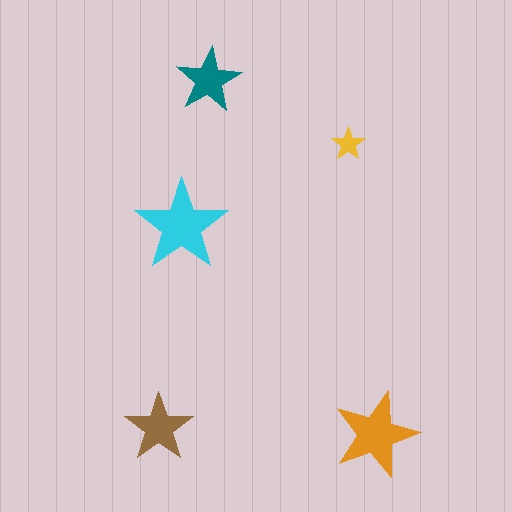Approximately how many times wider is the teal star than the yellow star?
About 2 times wider.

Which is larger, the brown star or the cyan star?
The cyan one.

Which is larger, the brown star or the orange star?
The orange one.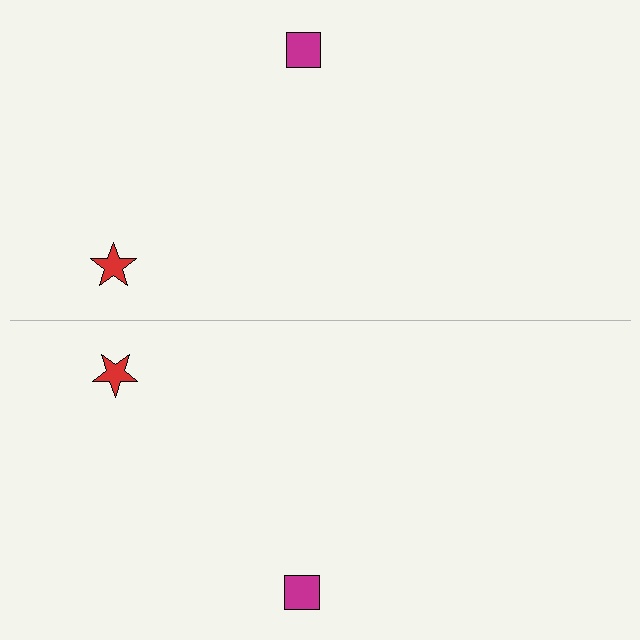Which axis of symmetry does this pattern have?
The pattern has a horizontal axis of symmetry running through the center of the image.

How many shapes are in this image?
There are 4 shapes in this image.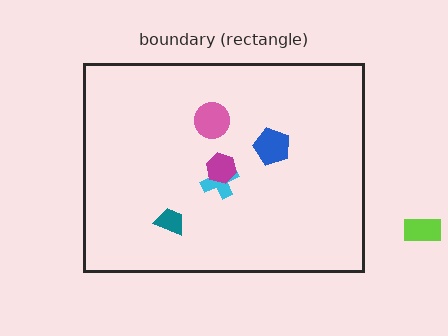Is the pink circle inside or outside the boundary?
Inside.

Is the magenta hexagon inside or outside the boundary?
Inside.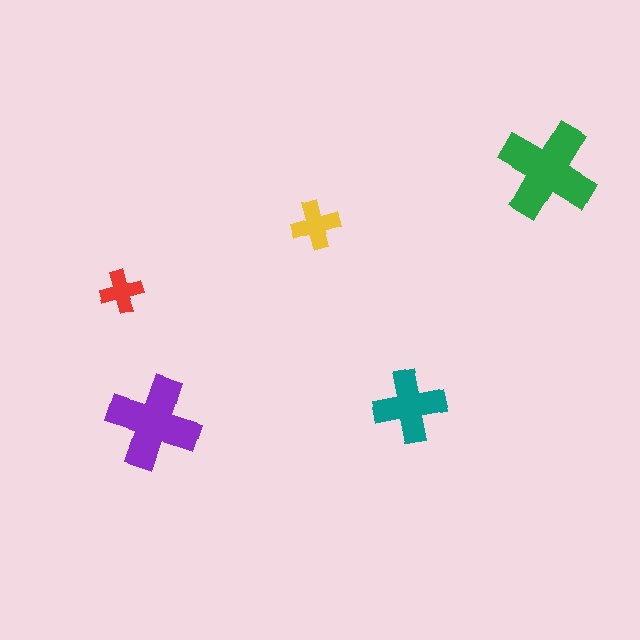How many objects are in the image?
There are 5 objects in the image.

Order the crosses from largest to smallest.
the green one, the purple one, the teal one, the yellow one, the red one.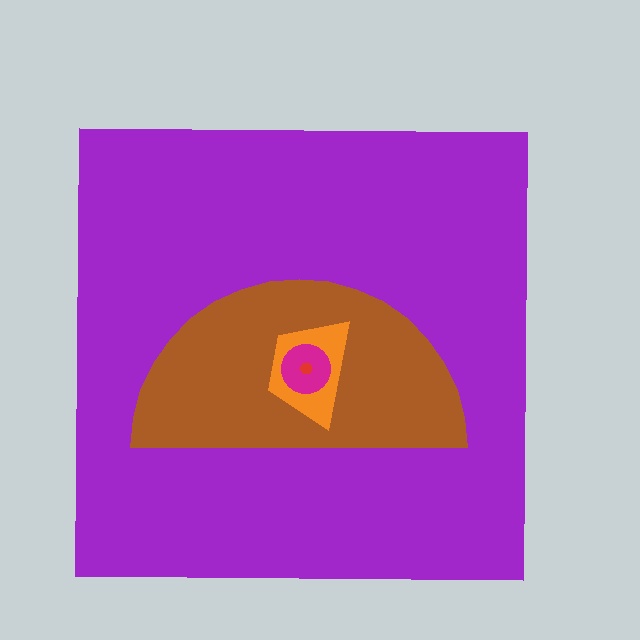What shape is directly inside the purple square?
The brown semicircle.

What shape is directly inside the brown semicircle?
The orange trapezoid.